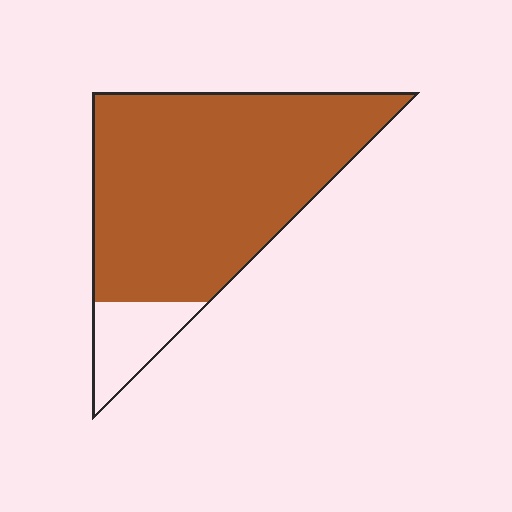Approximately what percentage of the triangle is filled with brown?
Approximately 85%.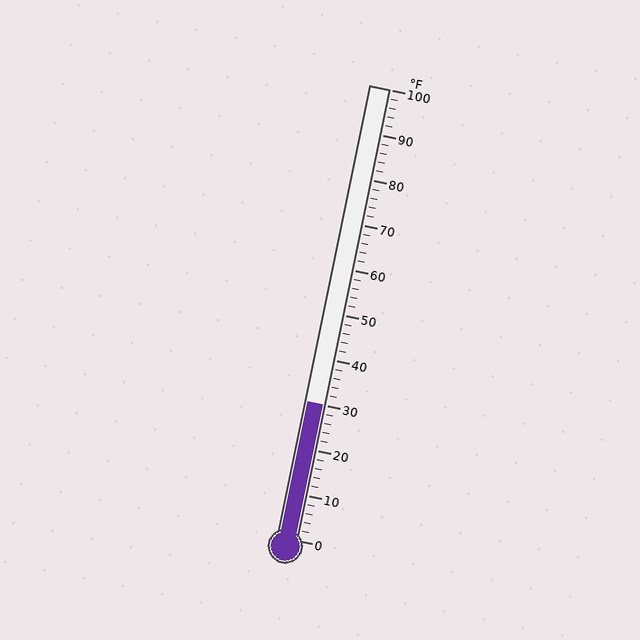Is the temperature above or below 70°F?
The temperature is below 70°F.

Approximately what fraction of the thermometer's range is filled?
The thermometer is filled to approximately 30% of its range.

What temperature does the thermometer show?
The thermometer shows approximately 30°F.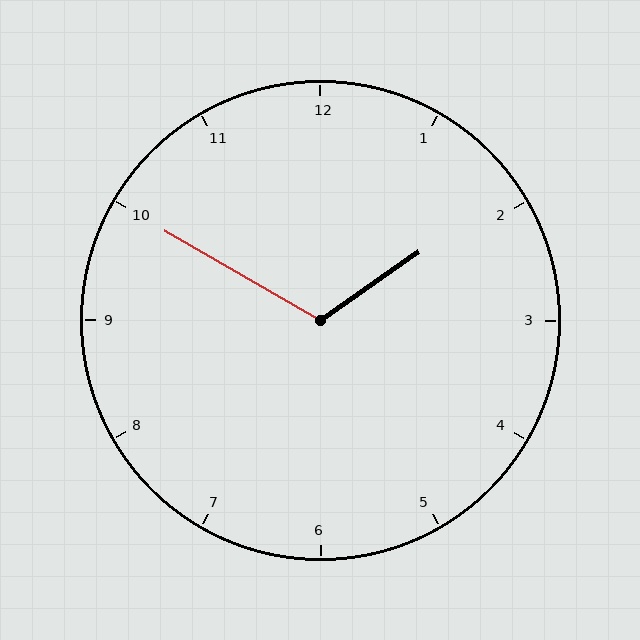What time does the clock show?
1:50.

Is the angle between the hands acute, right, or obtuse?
It is obtuse.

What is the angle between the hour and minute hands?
Approximately 115 degrees.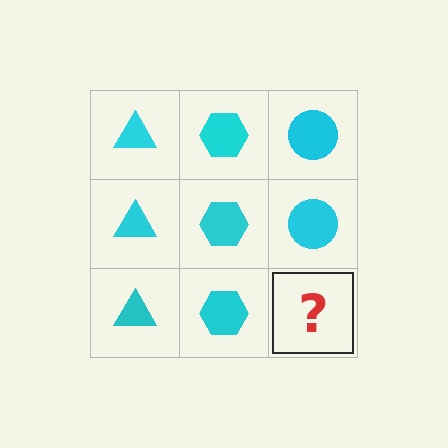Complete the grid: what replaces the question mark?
The question mark should be replaced with a cyan circle.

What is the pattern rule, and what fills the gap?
The rule is that each column has a consistent shape. The gap should be filled with a cyan circle.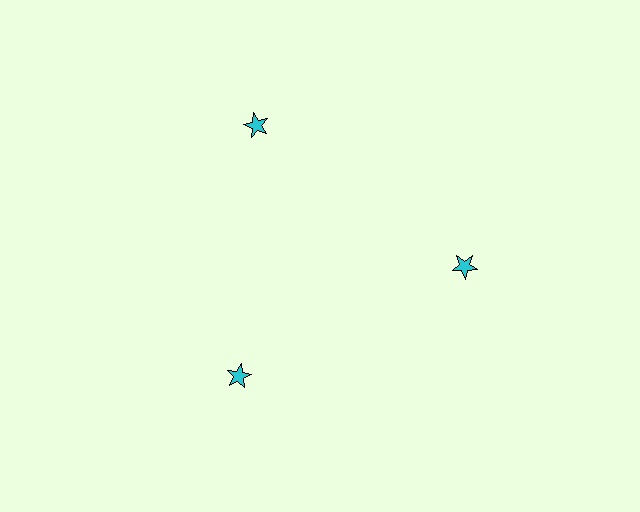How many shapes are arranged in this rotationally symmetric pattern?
There are 3 shapes, arranged in 3 groups of 1.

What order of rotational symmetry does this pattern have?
This pattern has 3-fold rotational symmetry.